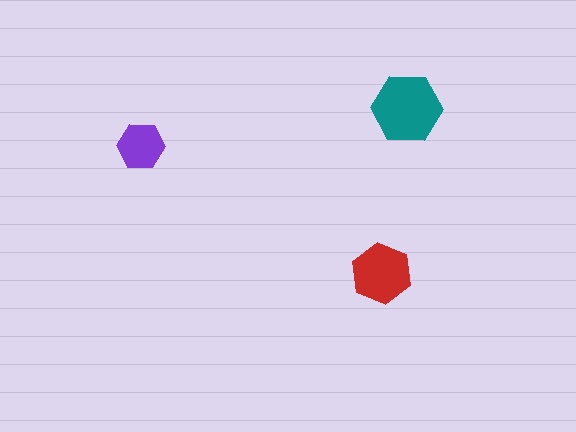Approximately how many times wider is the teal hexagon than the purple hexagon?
About 1.5 times wider.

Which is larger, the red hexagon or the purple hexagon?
The red one.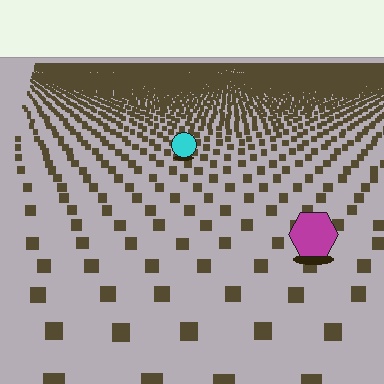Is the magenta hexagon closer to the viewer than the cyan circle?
Yes. The magenta hexagon is closer — you can tell from the texture gradient: the ground texture is coarser near it.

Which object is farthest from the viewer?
The cyan circle is farthest from the viewer. It appears smaller and the ground texture around it is denser.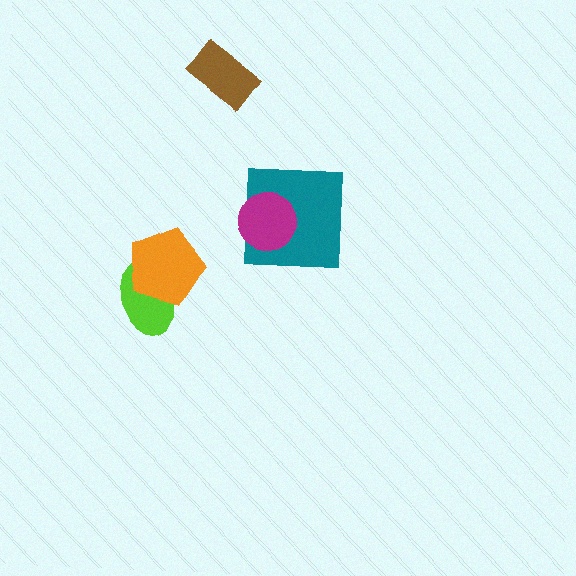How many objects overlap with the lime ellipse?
1 object overlaps with the lime ellipse.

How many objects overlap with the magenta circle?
1 object overlaps with the magenta circle.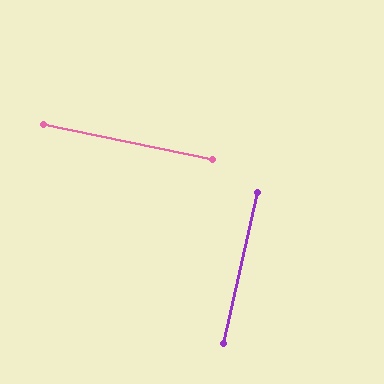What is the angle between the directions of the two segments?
Approximately 89 degrees.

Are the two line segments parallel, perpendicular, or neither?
Perpendicular — they meet at approximately 89°.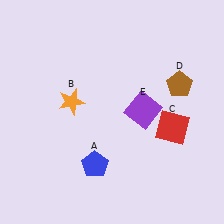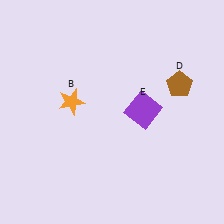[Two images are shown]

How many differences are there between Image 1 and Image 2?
There are 2 differences between the two images.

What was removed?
The red square (C), the blue pentagon (A) were removed in Image 2.